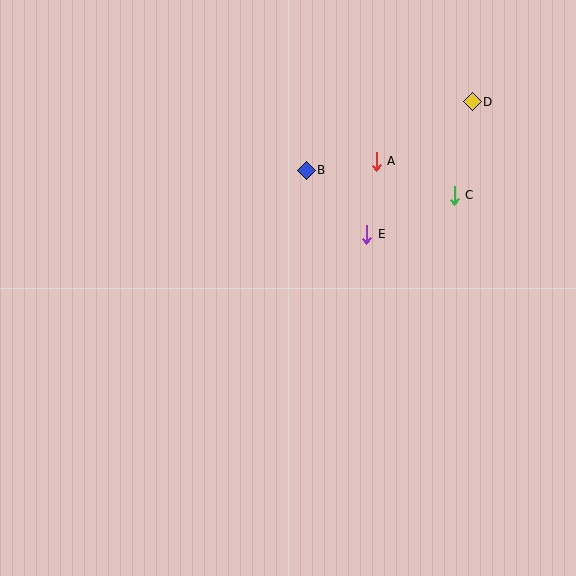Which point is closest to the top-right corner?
Point D is closest to the top-right corner.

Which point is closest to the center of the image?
Point E at (367, 234) is closest to the center.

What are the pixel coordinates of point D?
Point D is at (472, 102).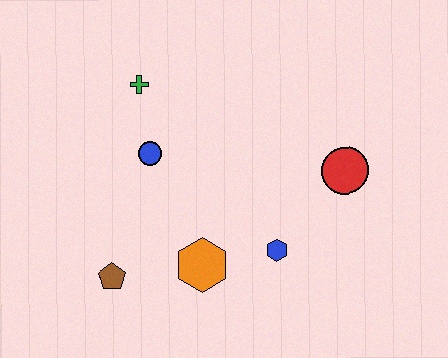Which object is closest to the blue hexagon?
The orange hexagon is closest to the blue hexagon.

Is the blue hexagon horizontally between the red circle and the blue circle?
Yes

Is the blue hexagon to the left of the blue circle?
No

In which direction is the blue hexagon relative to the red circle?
The blue hexagon is below the red circle.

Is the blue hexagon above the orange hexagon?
Yes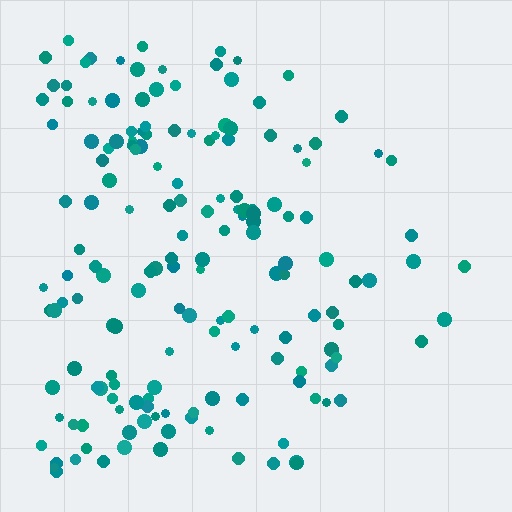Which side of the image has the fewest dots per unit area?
The right.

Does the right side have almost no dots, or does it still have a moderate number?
Still a moderate number, just noticeably fewer than the left.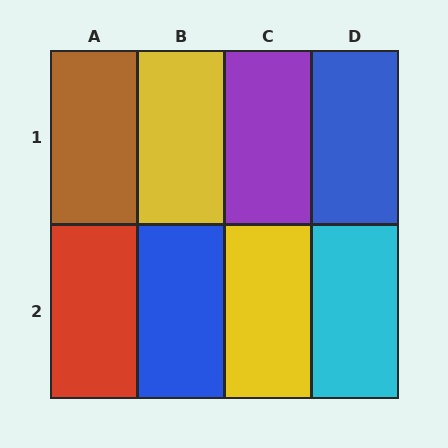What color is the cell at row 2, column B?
Blue.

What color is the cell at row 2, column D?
Cyan.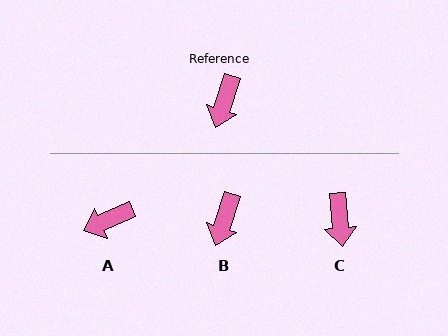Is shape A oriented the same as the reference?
No, it is off by about 48 degrees.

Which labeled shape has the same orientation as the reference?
B.